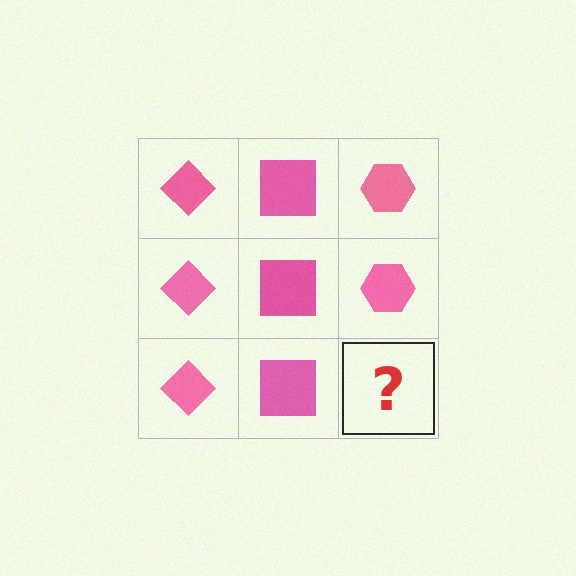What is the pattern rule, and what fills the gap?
The rule is that each column has a consistent shape. The gap should be filled with a pink hexagon.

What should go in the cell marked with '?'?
The missing cell should contain a pink hexagon.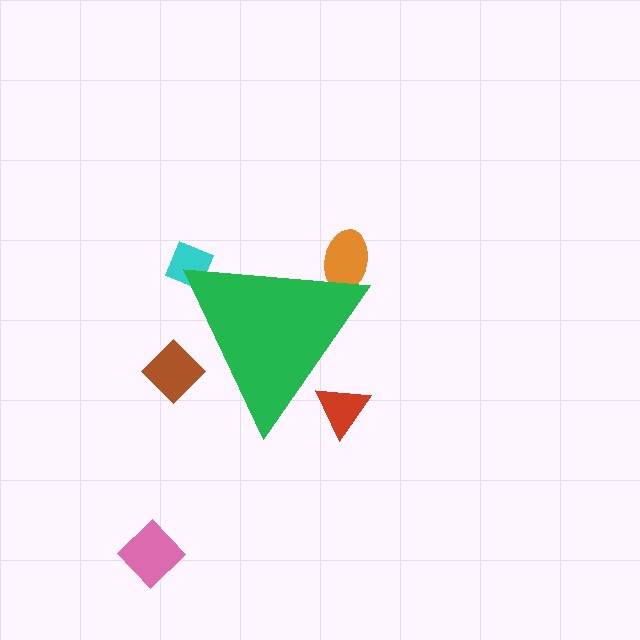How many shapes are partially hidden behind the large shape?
4 shapes are partially hidden.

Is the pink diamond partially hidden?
No, the pink diamond is fully visible.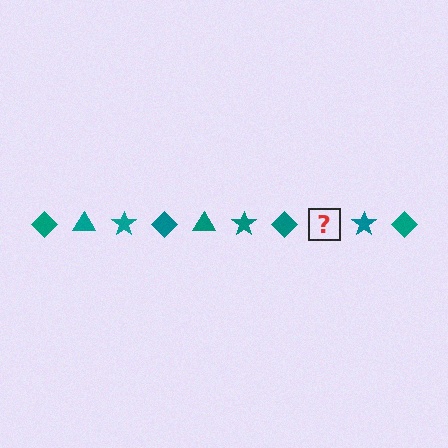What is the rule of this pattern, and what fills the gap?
The rule is that the pattern cycles through diamond, triangle, star shapes in teal. The gap should be filled with a teal triangle.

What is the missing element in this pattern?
The missing element is a teal triangle.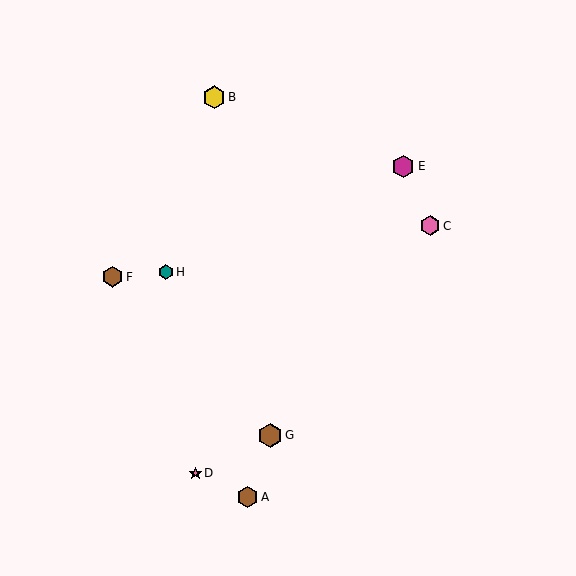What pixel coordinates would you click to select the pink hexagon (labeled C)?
Click at (430, 226) to select the pink hexagon C.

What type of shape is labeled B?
Shape B is a yellow hexagon.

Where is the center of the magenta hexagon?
The center of the magenta hexagon is at (403, 166).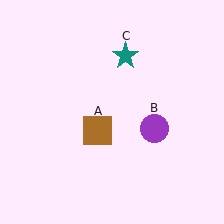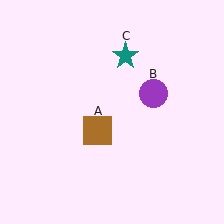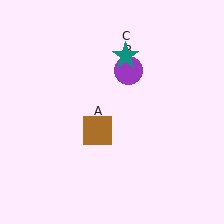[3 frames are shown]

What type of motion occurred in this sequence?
The purple circle (object B) rotated counterclockwise around the center of the scene.